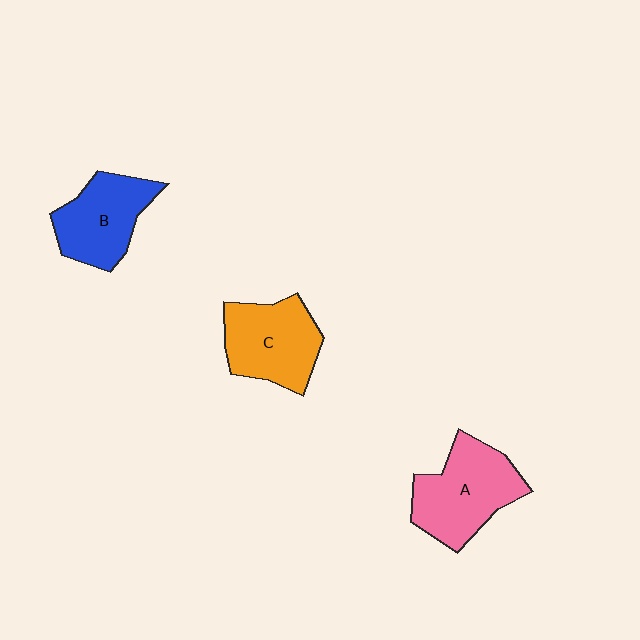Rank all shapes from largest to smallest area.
From largest to smallest: A (pink), C (orange), B (blue).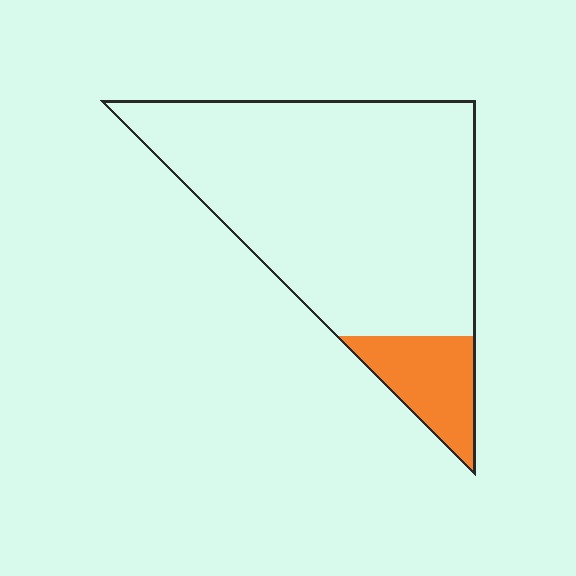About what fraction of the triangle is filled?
About one eighth (1/8).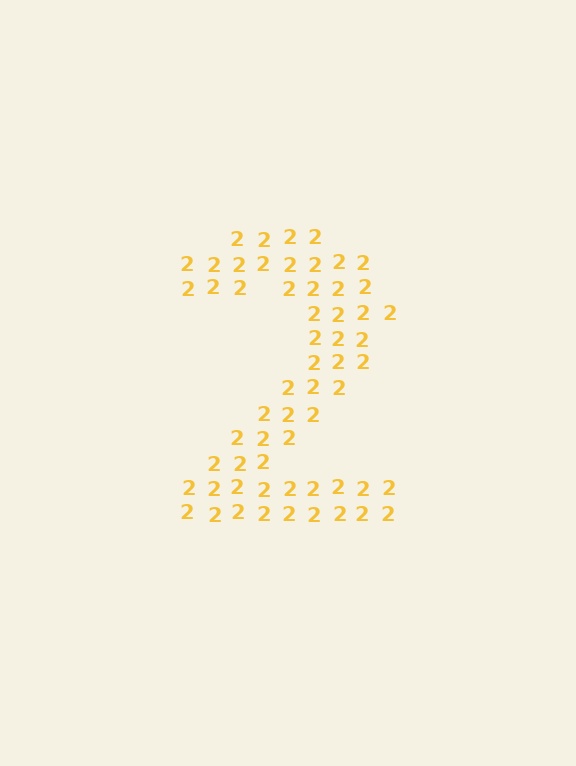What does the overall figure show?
The overall figure shows the digit 2.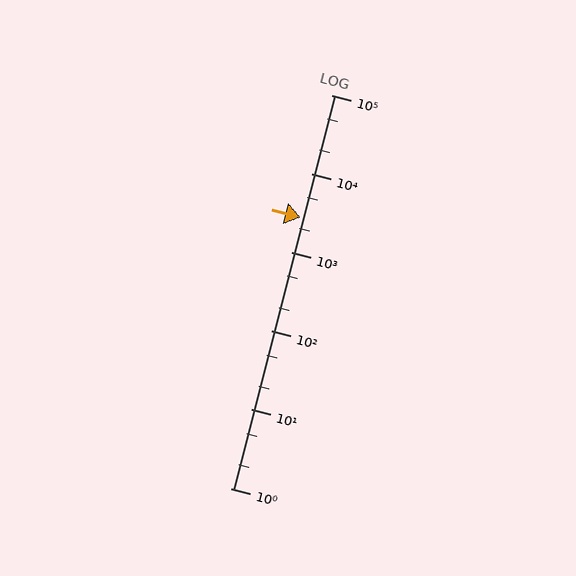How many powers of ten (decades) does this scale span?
The scale spans 5 decades, from 1 to 100000.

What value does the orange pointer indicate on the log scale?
The pointer indicates approximately 2800.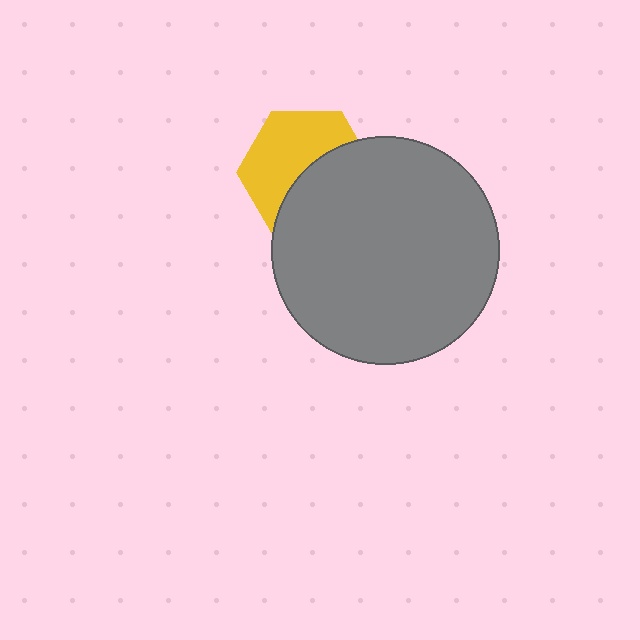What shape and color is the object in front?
The object in front is a gray circle.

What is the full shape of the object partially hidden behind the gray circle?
The partially hidden object is a yellow hexagon.